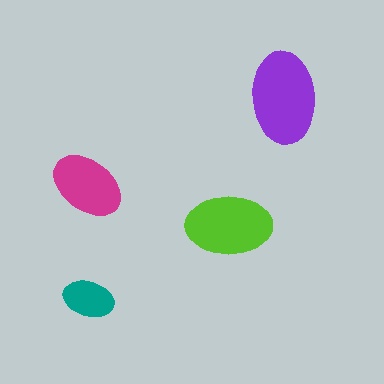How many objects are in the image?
There are 4 objects in the image.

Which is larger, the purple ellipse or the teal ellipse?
The purple one.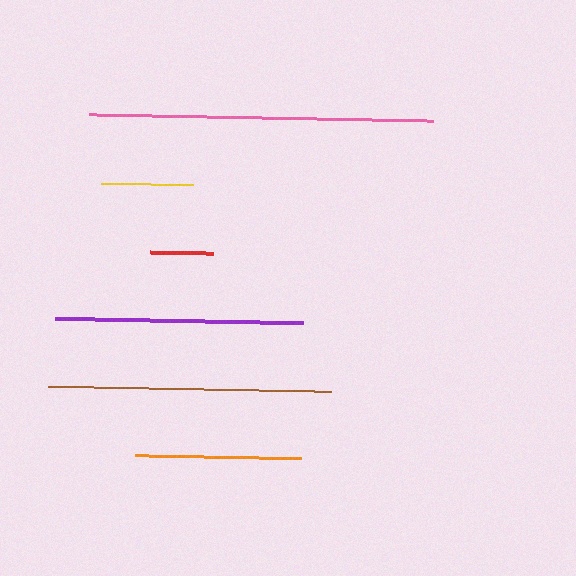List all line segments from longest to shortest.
From longest to shortest: pink, brown, purple, orange, yellow, red.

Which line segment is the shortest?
The red line is the shortest at approximately 63 pixels.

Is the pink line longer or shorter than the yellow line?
The pink line is longer than the yellow line.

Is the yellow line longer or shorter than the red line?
The yellow line is longer than the red line.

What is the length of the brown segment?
The brown segment is approximately 282 pixels long.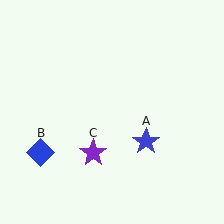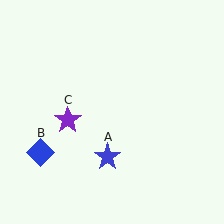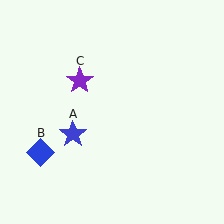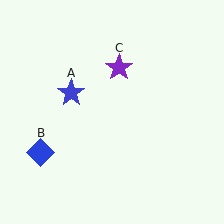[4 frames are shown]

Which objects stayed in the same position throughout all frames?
Blue diamond (object B) remained stationary.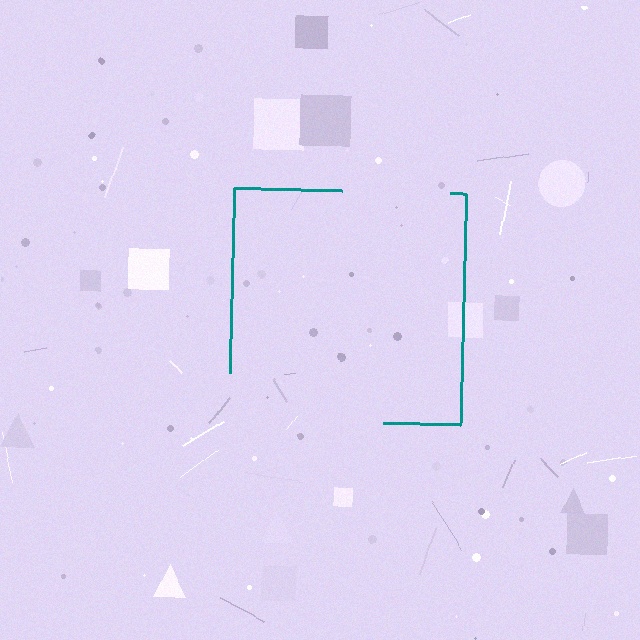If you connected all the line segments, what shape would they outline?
They would outline a square.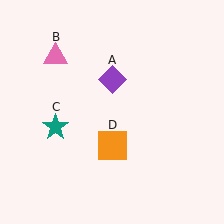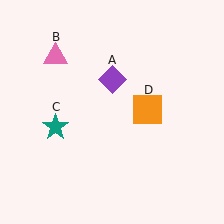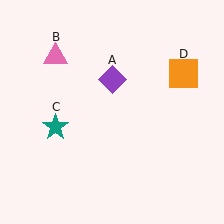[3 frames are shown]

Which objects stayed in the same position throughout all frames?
Purple diamond (object A) and pink triangle (object B) and teal star (object C) remained stationary.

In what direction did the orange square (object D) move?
The orange square (object D) moved up and to the right.